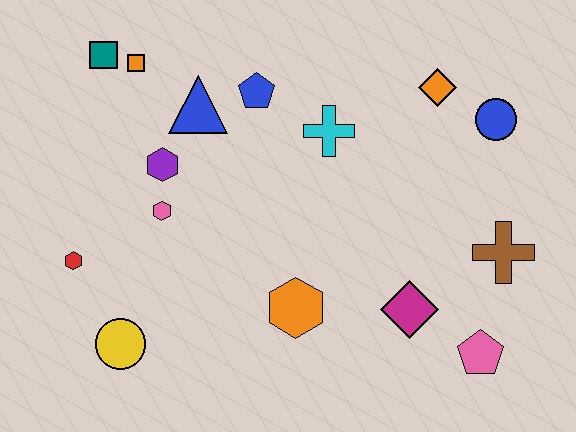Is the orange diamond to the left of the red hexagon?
No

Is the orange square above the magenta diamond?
Yes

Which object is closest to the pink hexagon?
The purple hexagon is closest to the pink hexagon.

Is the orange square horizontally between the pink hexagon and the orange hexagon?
No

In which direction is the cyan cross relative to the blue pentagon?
The cyan cross is to the right of the blue pentagon.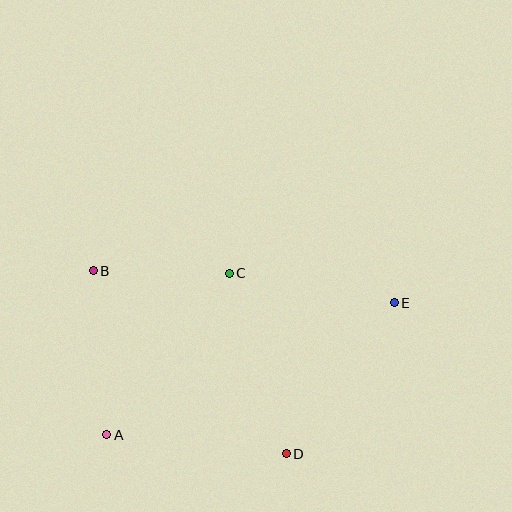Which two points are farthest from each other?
Points A and E are farthest from each other.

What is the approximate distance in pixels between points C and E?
The distance between C and E is approximately 168 pixels.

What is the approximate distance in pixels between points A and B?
The distance between A and B is approximately 165 pixels.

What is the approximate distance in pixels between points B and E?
The distance between B and E is approximately 303 pixels.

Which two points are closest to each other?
Points B and C are closest to each other.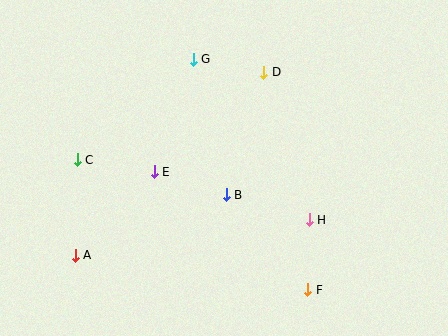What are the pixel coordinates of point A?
Point A is at (75, 255).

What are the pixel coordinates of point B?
Point B is at (226, 195).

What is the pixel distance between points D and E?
The distance between D and E is 148 pixels.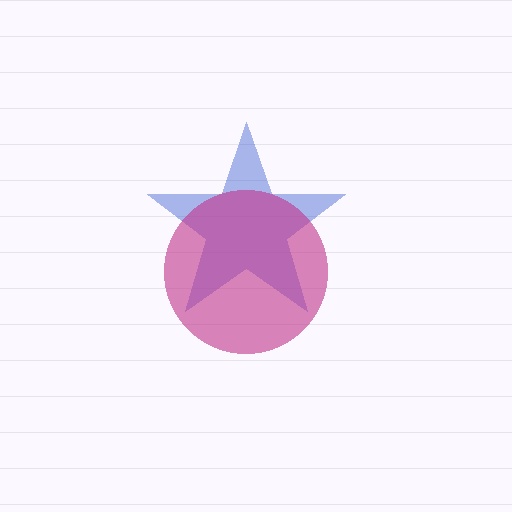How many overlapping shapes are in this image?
There are 2 overlapping shapes in the image.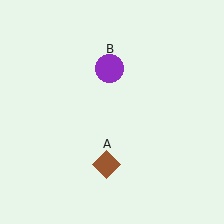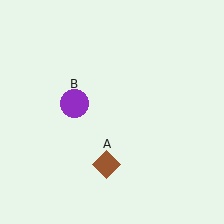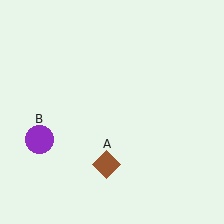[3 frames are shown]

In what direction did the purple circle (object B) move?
The purple circle (object B) moved down and to the left.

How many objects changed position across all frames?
1 object changed position: purple circle (object B).